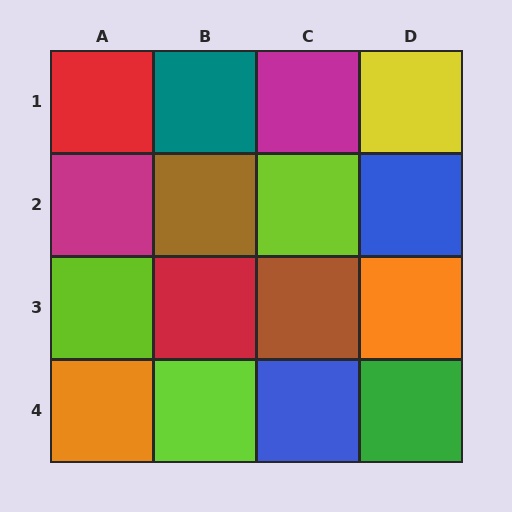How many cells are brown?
2 cells are brown.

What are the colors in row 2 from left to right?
Magenta, brown, lime, blue.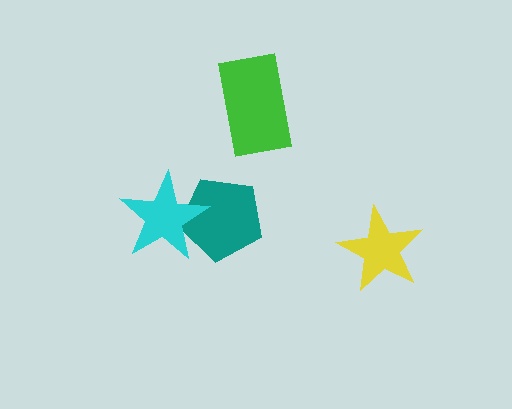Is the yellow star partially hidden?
No, no other shape covers it.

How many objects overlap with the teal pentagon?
1 object overlaps with the teal pentagon.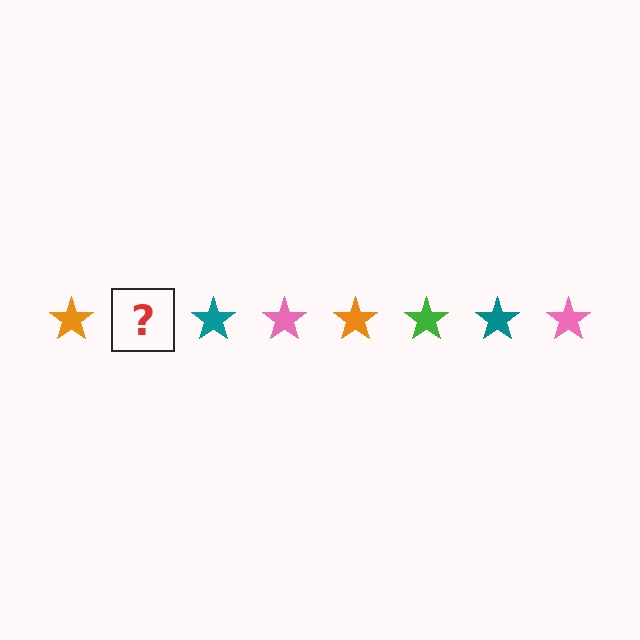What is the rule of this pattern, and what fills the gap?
The rule is that the pattern cycles through orange, green, teal, pink stars. The gap should be filled with a green star.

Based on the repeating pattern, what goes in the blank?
The blank should be a green star.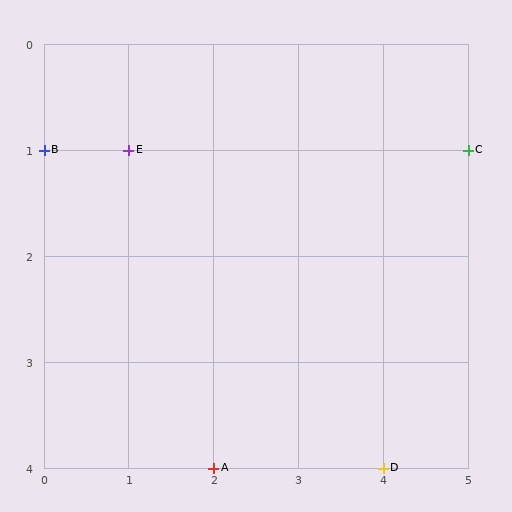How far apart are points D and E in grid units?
Points D and E are 3 columns and 3 rows apart (about 4.2 grid units diagonally).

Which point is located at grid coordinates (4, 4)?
Point D is at (4, 4).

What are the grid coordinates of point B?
Point B is at grid coordinates (0, 1).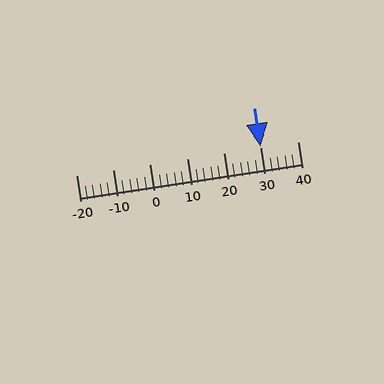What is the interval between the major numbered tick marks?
The major tick marks are spaced 10 units apart.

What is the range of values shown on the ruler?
The ruler shows values from -20 to 40.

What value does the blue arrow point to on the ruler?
The blue arrow points to approximately 30.